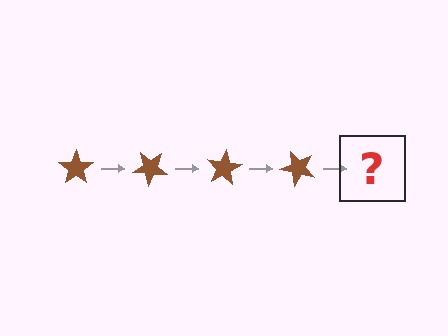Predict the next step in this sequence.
The next step is a brown star rotated 160 degrees.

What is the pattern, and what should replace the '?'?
The pattern is that the star rotates 40 degrees each step. The '?' should be a brown star rotated 160 degrees.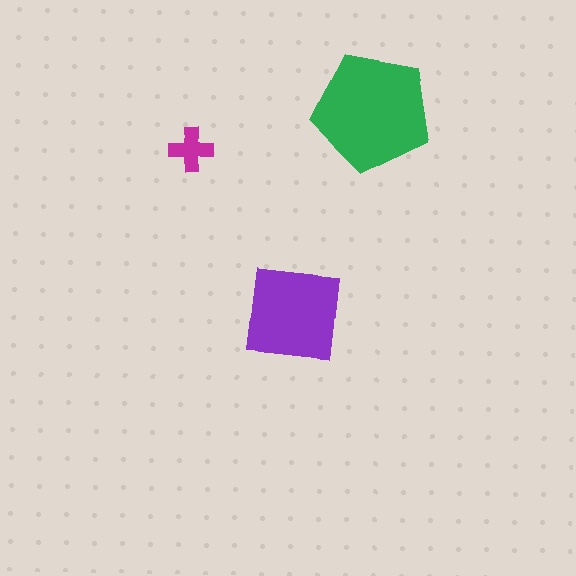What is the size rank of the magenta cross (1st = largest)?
3rd.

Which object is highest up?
The green pentagon is topmost.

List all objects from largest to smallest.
The green pentagon, the purple square, the magenta cross.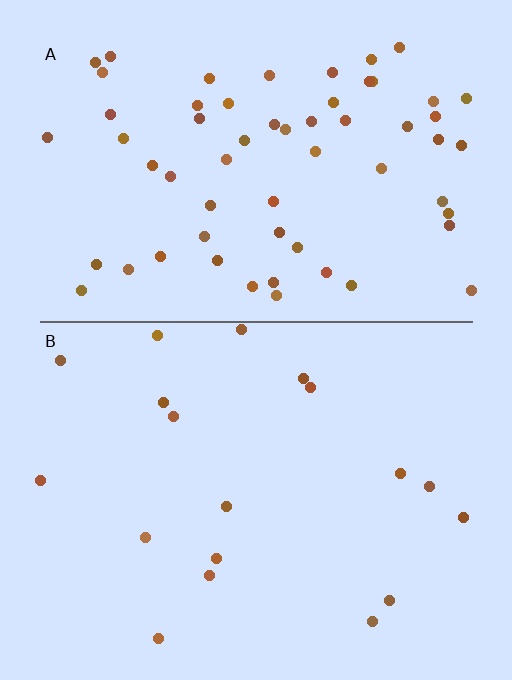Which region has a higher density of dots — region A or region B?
A (the top).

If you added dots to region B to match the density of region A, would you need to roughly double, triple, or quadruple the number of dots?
Approximately triple.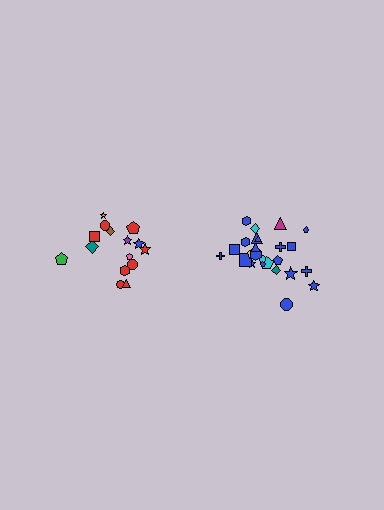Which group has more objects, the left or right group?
The right group.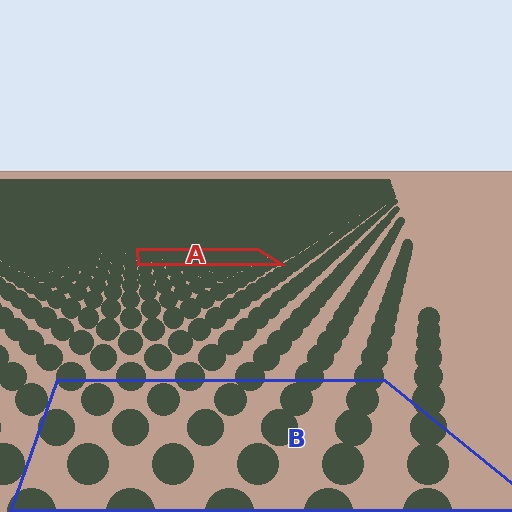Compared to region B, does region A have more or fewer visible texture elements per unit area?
Region A has more texture elements per unit area — they are packed more densely because it is farther away.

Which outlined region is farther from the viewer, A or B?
Region A is farther from the viewer — the texture elements inside it appear smaller and more densely packed.